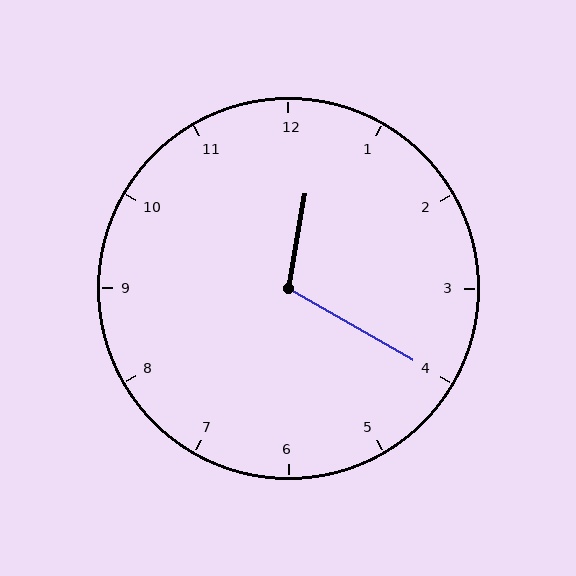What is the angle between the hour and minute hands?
Approximately 110 degrees.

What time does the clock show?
12:20.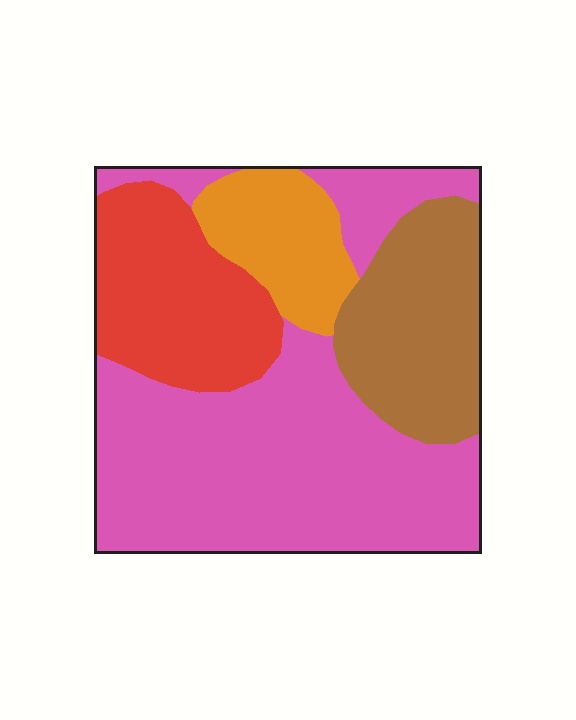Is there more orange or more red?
Red.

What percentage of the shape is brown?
Brown covers roughly 20% of the shape.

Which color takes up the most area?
Pink, at roughly 50%.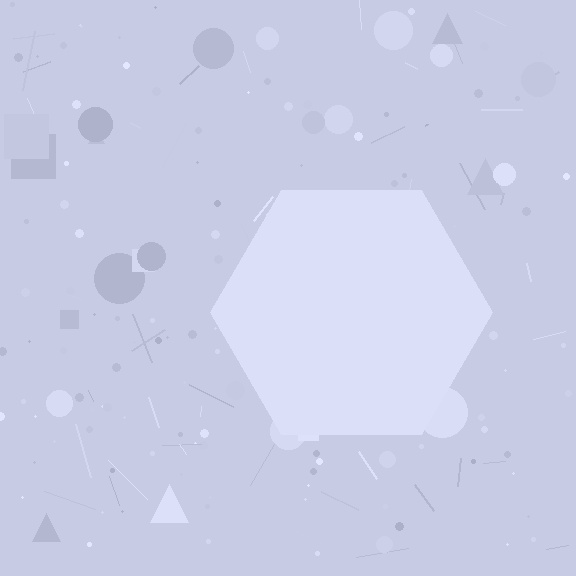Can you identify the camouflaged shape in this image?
The camouflaged shape is a hexagon.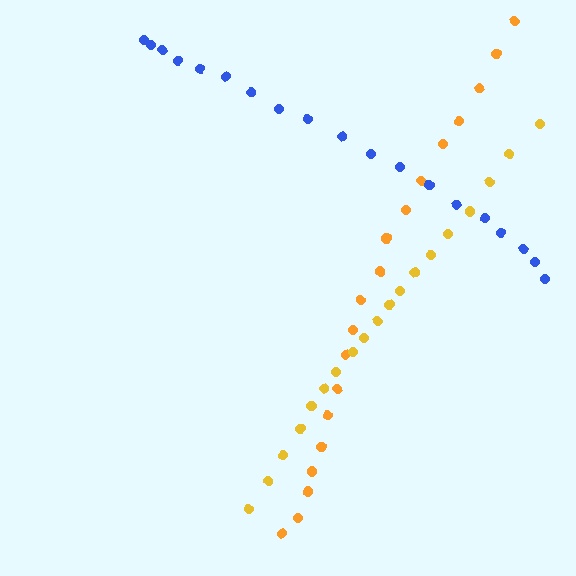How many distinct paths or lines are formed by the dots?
There are 3 distinct paths.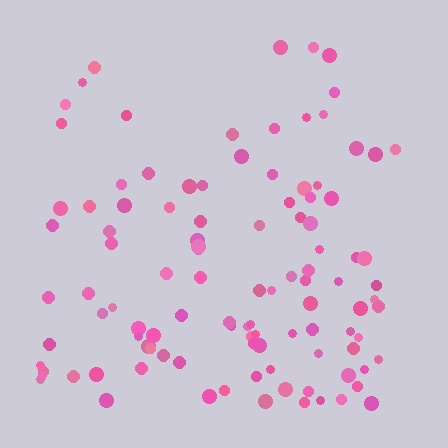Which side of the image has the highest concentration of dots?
The bottom.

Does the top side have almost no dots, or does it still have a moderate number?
Still a moderate number, just noticeably fewer than the bottom.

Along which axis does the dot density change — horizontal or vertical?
Vertical.